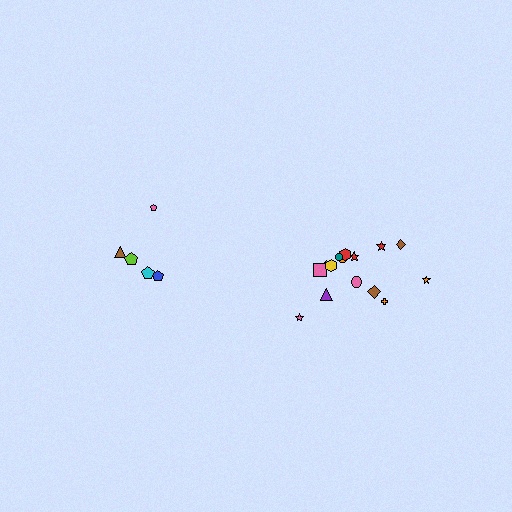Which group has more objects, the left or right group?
The right group.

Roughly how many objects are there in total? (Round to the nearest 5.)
Roughly 20 objects in total.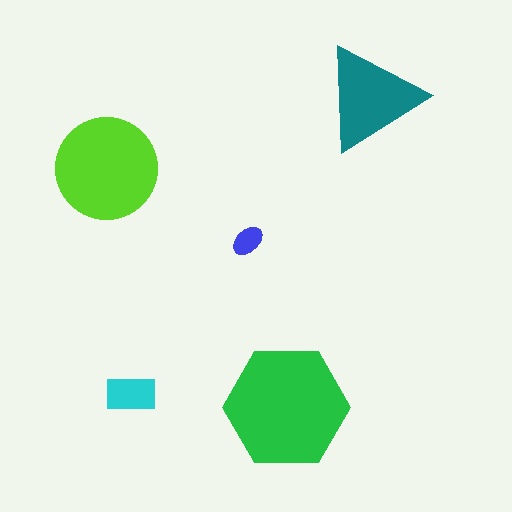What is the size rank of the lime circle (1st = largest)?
2nd.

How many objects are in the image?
There are 5 objects in the image.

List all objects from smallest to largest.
The blue ellipse, the cyan rectangle, the teal triangle, the lime circle, the green hexagon.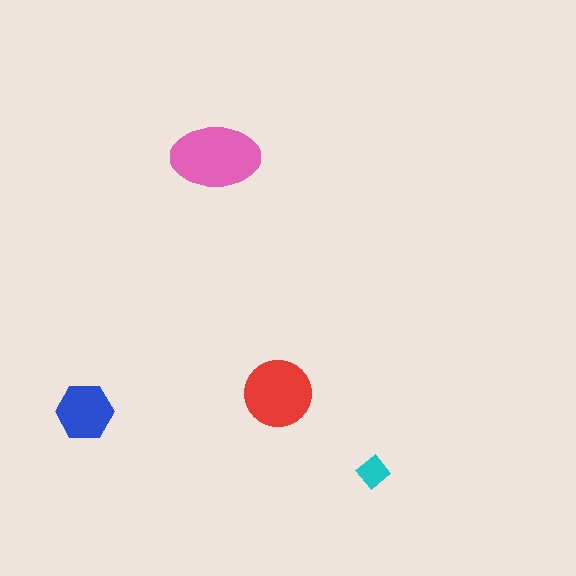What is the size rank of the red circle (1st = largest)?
2nd.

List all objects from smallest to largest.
The cyan diamond, the blue hexagon, the red circle, the pink ellipse.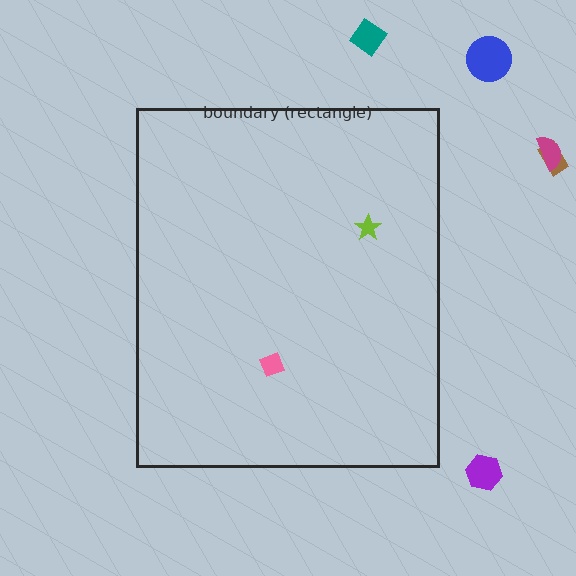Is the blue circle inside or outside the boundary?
Outside.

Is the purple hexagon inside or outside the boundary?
Outside.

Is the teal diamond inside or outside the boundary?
Outside.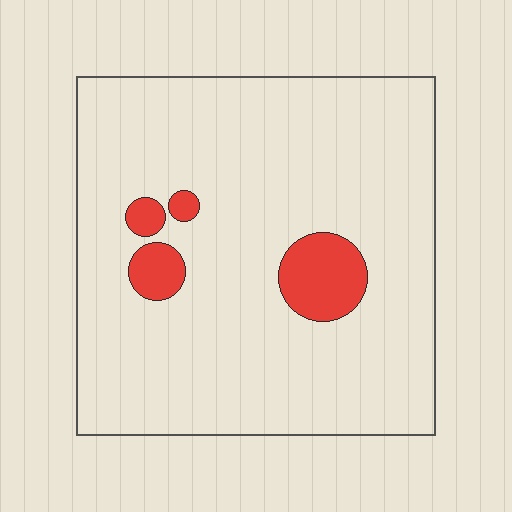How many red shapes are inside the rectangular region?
4.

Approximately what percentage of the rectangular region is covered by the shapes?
Approximately 10%.